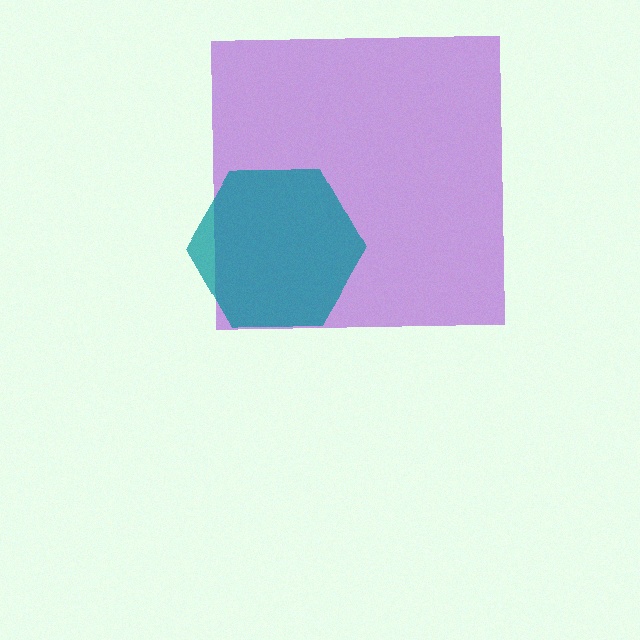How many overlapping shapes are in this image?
There are 2 overlapping shapes in the image.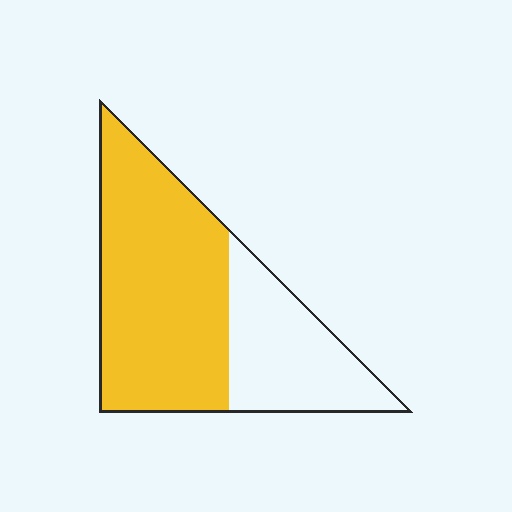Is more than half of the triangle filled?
Yes.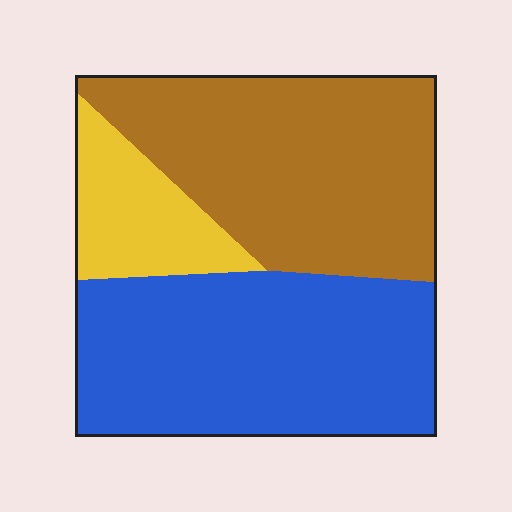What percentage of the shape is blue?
Blue covers about 45% of the shape.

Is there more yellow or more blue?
Blue.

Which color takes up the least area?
Yellow, at roughly 15%.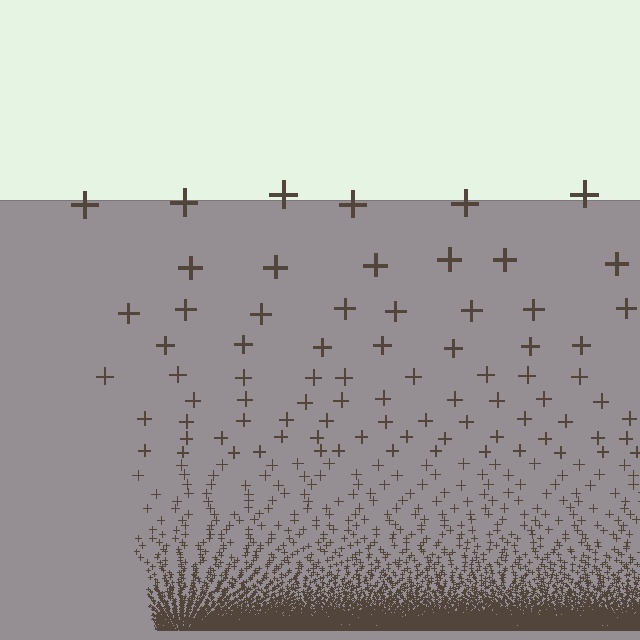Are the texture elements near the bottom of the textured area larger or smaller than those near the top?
Smaller. The gradient is inverted — elements near the bottom are smaller and denser.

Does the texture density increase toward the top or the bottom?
Density increases toward the bottom.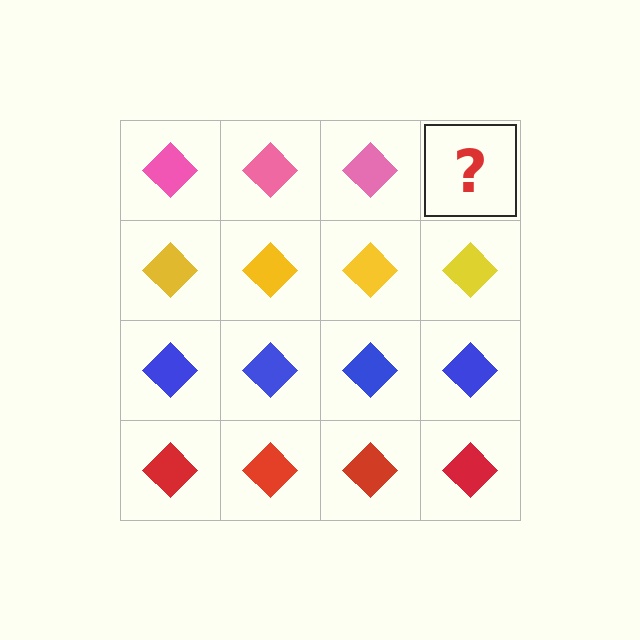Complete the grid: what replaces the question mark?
The question mark should be replaced with a pink diamond.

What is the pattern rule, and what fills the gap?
The rule is that each row has a consistent color. The gap should be filled with a pink diamond.